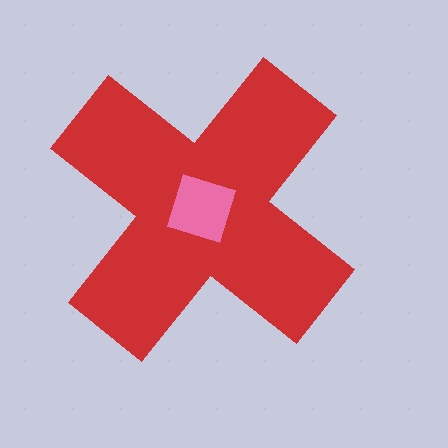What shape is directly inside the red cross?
The pink square.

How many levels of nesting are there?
2.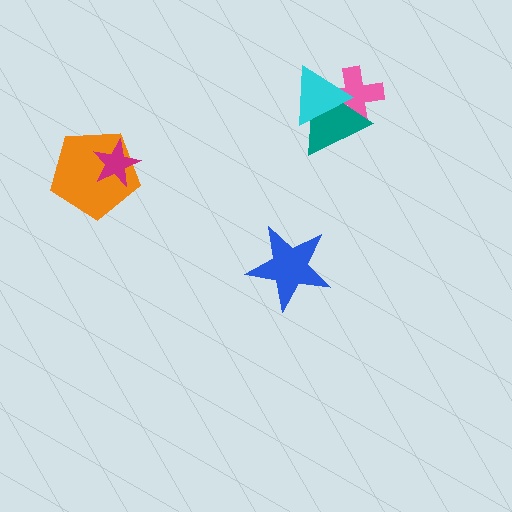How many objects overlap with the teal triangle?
2 objects overlap with the teal triangle.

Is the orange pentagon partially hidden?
Yes, it is partially covered by another shape.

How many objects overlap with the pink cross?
2 objects overlap with the pink cross.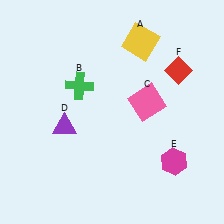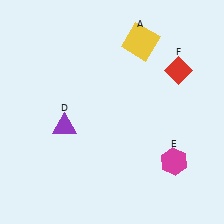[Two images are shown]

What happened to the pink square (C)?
The pink square (C) was removed in Image 2. It was in the top-right area of Image 1.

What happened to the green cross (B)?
The green cross (B) was removed in Image 2. It was in the top-left area of Image 1.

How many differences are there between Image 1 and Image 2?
There are 2 differences between the two images.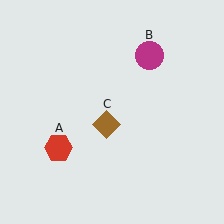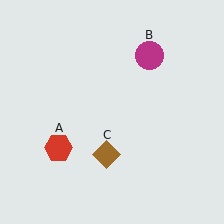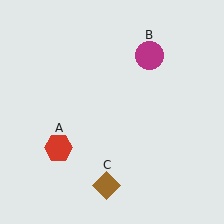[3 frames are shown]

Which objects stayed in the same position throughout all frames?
Red hexagon (object A) and magenta circle (object B) remained stationary.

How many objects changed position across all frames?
1 object changed position: brown diamond (object C).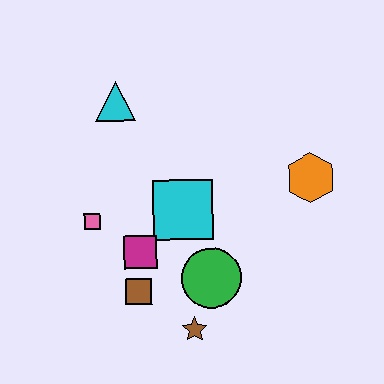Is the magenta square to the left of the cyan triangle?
No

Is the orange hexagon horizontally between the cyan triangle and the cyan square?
No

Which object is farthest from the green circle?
The cyan triangle is farthest from the green circle.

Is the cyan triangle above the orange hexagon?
Yes